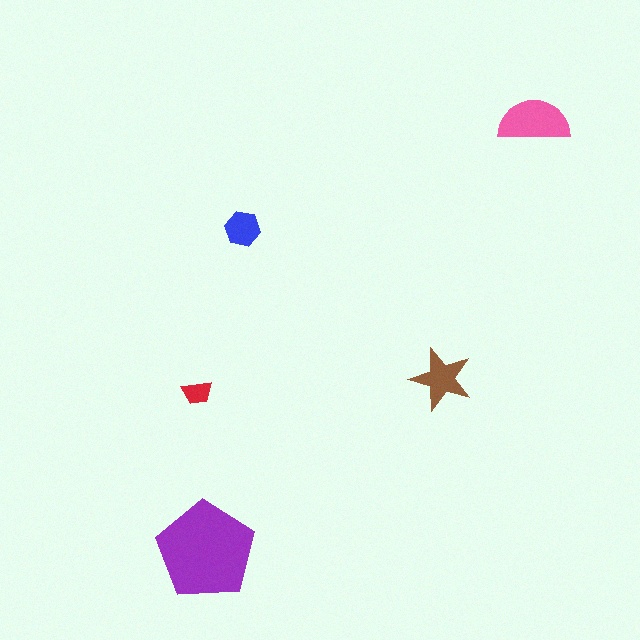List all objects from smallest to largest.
The red trapezoid, the blue hexagon, the brown star, the pink semicircle, the purple pentagon.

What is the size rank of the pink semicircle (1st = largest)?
2nd.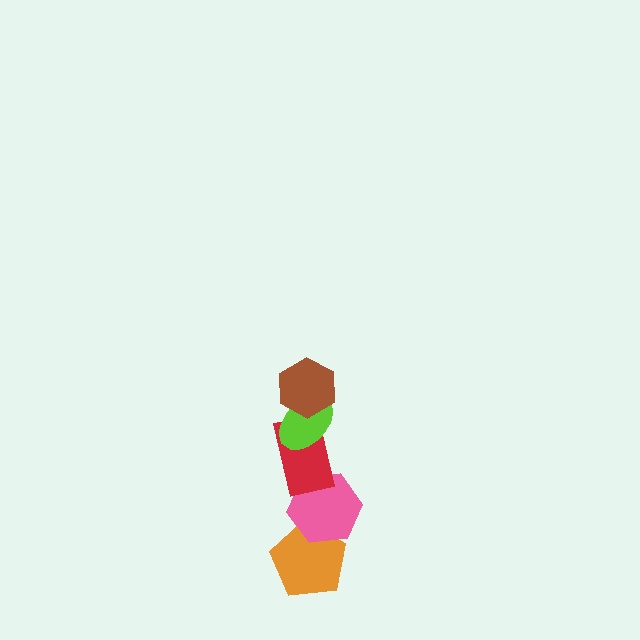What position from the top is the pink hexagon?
The pink hexagon is 4th from the top.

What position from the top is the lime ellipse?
The lime ellipse is 2nd from the top.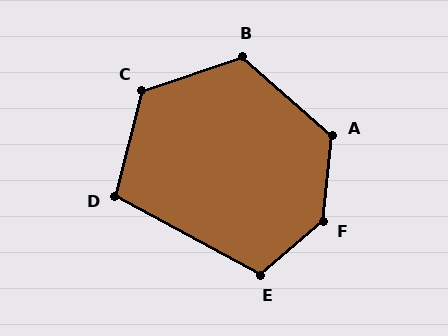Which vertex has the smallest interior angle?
D, at approximately 104 degrees.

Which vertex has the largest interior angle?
F, at approximately 136 degrees.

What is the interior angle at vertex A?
Approximately 126 degrees (obtuse).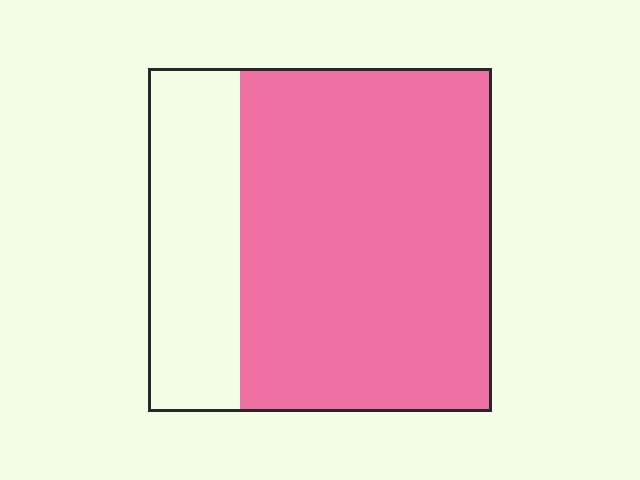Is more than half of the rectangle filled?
Yes.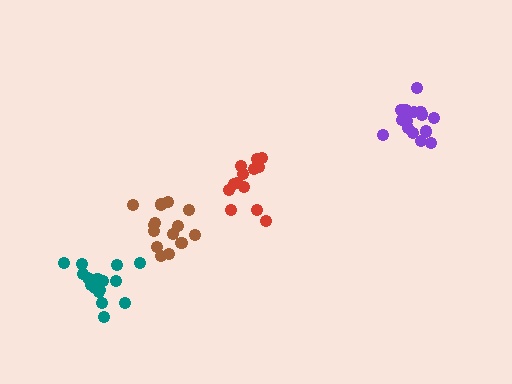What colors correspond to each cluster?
The clusters are colored: purple, red, brown, teal.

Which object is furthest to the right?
The purple cluster is rightmost.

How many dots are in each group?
Group 1: 16 dots, Group 2: 13 dots, Group 3: 14 dots, Group 4: 18 dots (61 total).